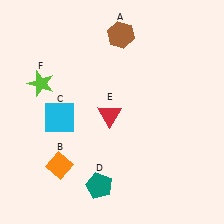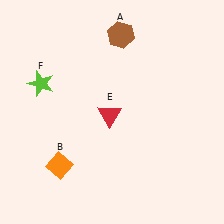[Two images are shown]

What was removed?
The cyan square (C), the teal pentagon (D) were removed in Image 2.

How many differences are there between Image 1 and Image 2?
There are 2 differences between the two images.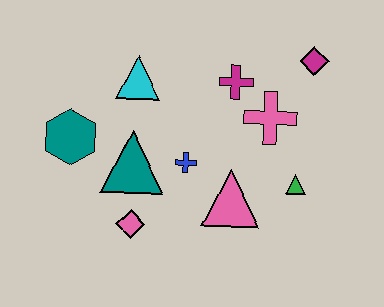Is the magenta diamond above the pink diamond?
Yes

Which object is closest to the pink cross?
The magenta cross is closest to the pink cross.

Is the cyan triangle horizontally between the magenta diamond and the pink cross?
No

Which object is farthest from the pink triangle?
The teal hexagon is farthest from the pink triangle.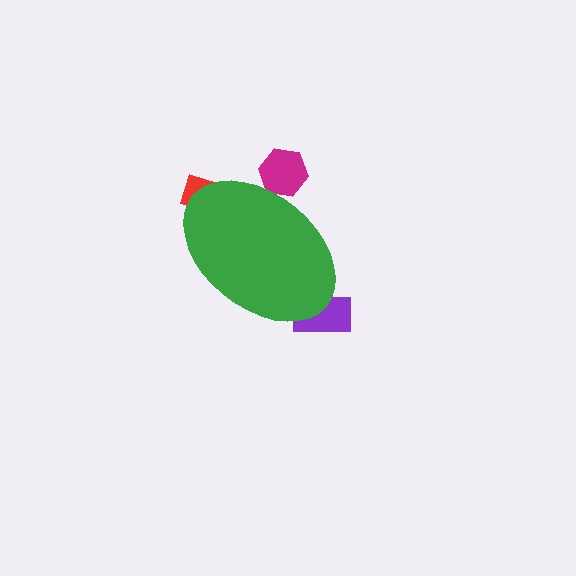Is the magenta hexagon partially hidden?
Yes, the magenta hexagon is partially hidden behind the green ellipse.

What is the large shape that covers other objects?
A green ellipse.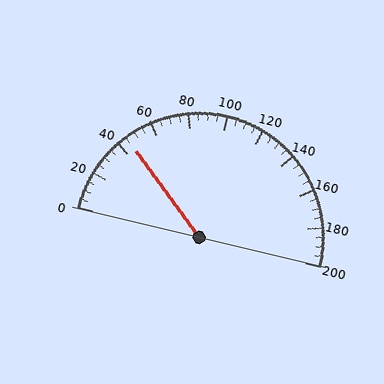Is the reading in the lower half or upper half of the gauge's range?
The reading is in the lower half of the range (0 to 200).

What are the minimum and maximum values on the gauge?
The gauge ranges from 0 to 200.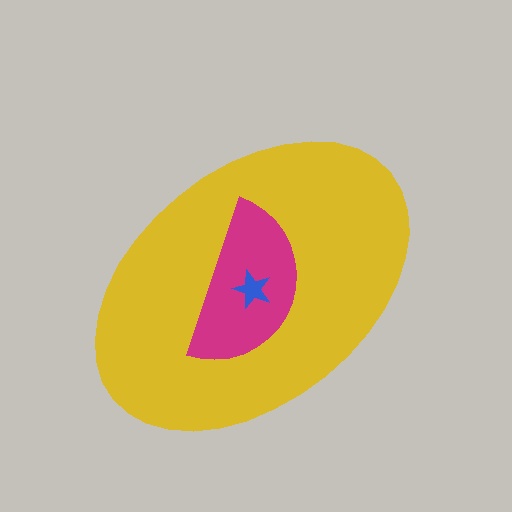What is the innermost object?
The blue star.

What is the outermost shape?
The yellow ellipse.